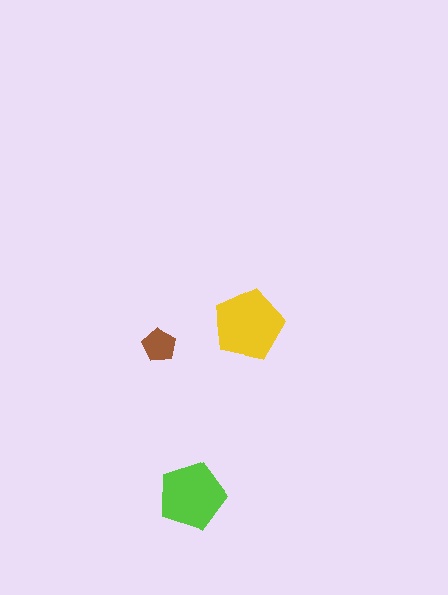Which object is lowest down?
The lime pentagon is bottommost.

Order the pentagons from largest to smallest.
the yellow one, the lime one, the brown one.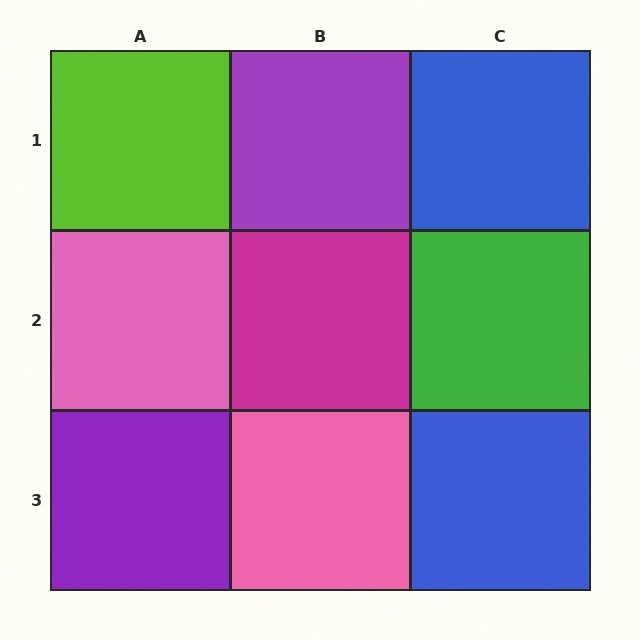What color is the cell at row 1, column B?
Purple.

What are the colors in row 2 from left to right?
Pink, magenta, green.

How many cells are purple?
2 cells are purple.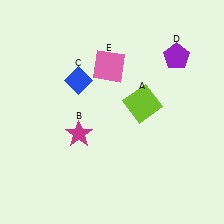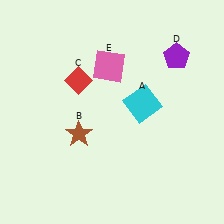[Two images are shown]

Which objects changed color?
A changed from lime to cyan. B changed from magenta to brown. C changed from blue to red.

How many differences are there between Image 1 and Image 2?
There are 3 differences between the two images.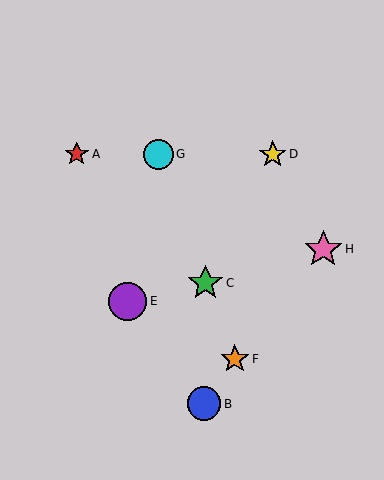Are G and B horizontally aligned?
No, G is at y≈154 and B is at y≈404.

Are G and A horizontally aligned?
Yes, both are at y≈154.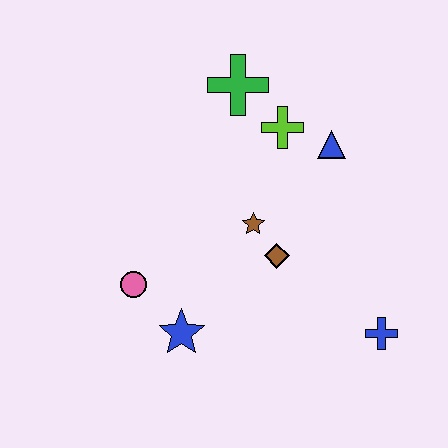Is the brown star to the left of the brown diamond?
Yes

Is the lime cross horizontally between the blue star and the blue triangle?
Yes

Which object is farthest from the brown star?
The blue cross is farthest from the brown star.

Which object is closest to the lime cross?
The blue triangle is closest to the lime cross.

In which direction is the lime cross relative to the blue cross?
The lime cross is above the blue cross.